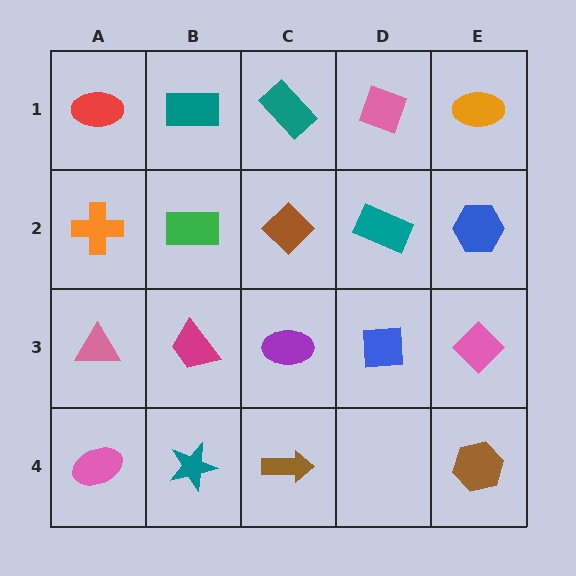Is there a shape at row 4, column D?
No, that cell is empty.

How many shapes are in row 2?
5 shapes.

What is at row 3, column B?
A magenta trapezoid.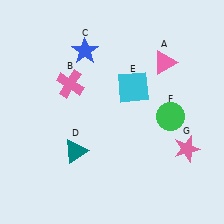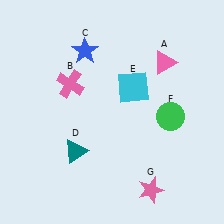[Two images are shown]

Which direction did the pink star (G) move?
The pink star (G) moved down.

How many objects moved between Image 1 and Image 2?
1 object moved between the two images.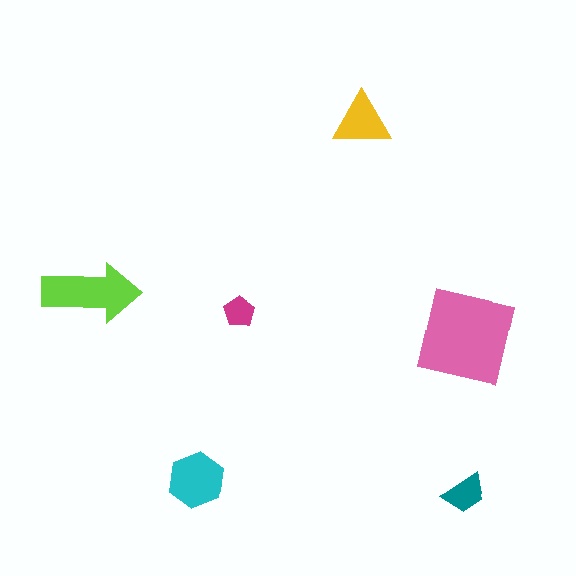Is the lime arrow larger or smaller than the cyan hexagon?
Larger.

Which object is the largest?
The pink square.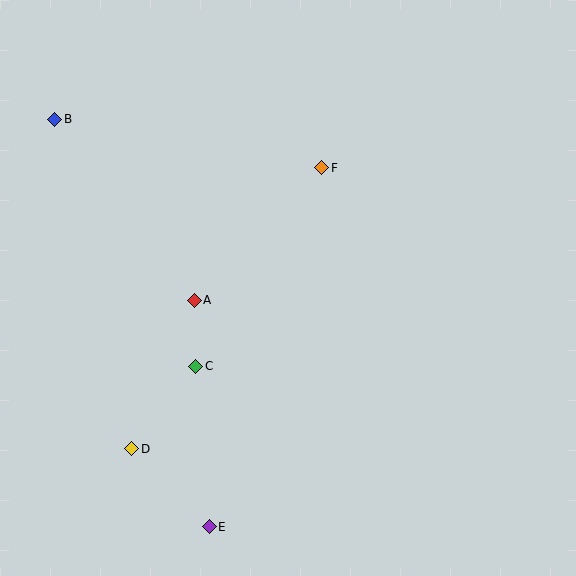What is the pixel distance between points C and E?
The distance between C and E is 161 pixels.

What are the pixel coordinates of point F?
Point F is at (322, 168).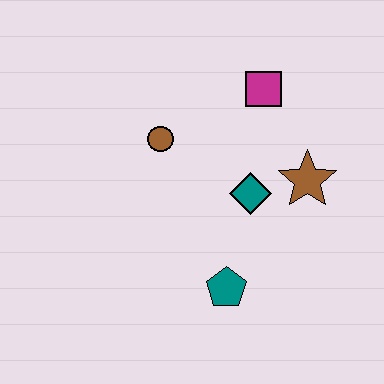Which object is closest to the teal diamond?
The brown star is closest to the teal diamond.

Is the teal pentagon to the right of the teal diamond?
No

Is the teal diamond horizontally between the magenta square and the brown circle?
Yes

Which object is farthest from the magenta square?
The teal pentagon is farthest from the magenta square.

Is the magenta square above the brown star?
Yes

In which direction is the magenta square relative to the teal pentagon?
The magenta square is above the teal pentagon.